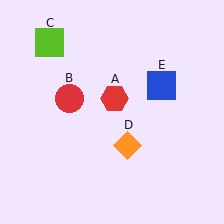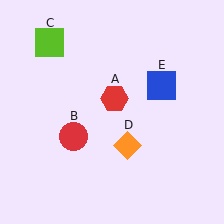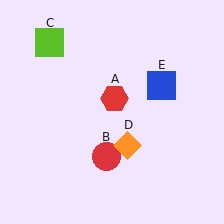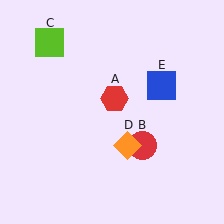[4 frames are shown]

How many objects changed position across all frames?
1 object changed position: red circle (object B).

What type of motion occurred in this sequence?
The red circle (object B) rotated counterclockwise around the center of the scene.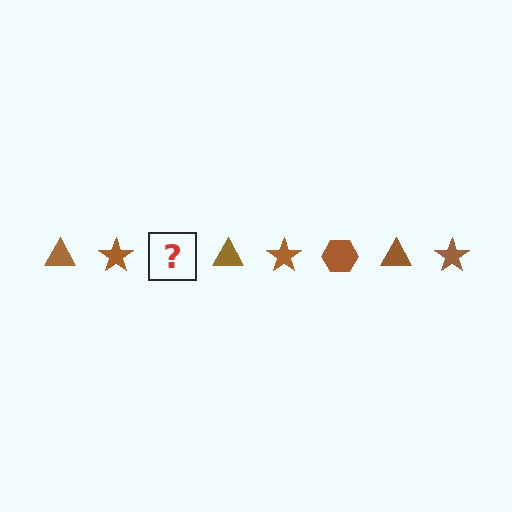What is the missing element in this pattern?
The missing element is a brown hexagon.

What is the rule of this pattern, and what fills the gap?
The rule is that the pattern cycles through triangle, star, hexagon shapes in brown. The gap should be filled with a brown hexagon.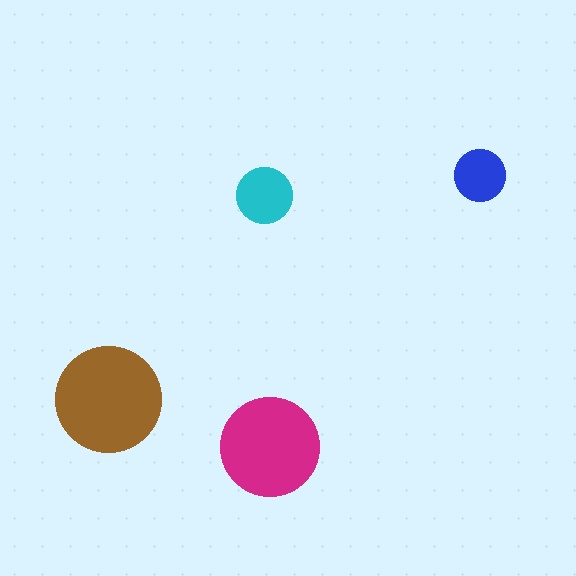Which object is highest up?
The blue circle is topmost.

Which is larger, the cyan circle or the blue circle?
The cyan one.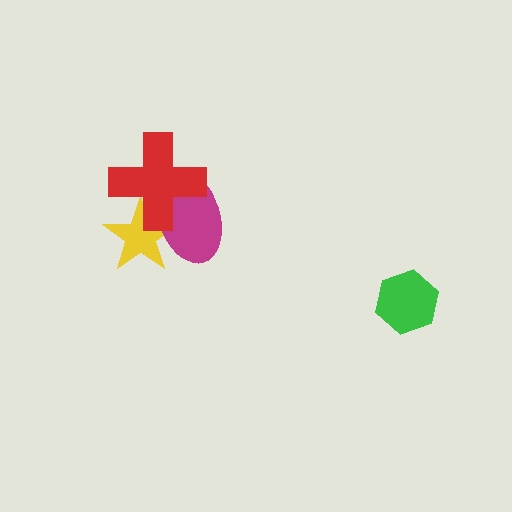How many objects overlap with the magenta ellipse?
2 objects overlap with the magenta ellipse.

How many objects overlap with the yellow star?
2 objects overlap with the yellow star.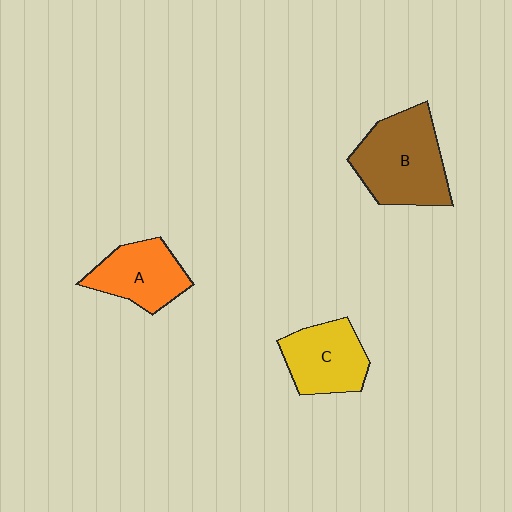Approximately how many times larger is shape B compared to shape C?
Approximately 1.4 times.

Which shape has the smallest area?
Shape A (orange).